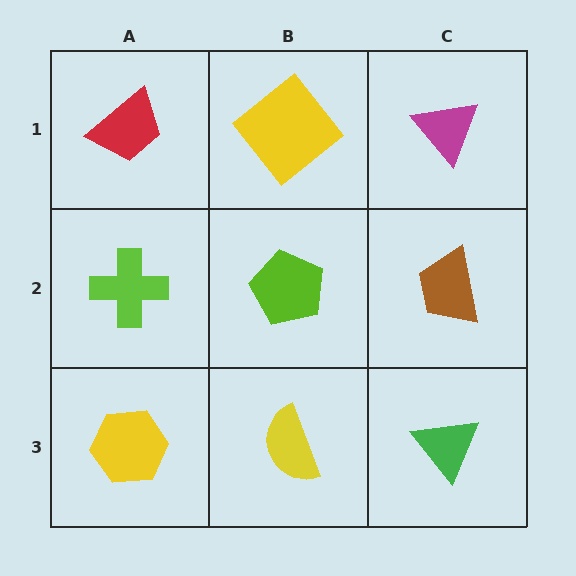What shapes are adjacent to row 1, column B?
A lime pentagon (row 2, column B), a red trapezoid (row 1, column A), a magenta triangle (row 1, column C).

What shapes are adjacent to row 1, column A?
A lime cross (row 2, column A), a yellow diamond (row 1, column B).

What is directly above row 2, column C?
A magenta triangle.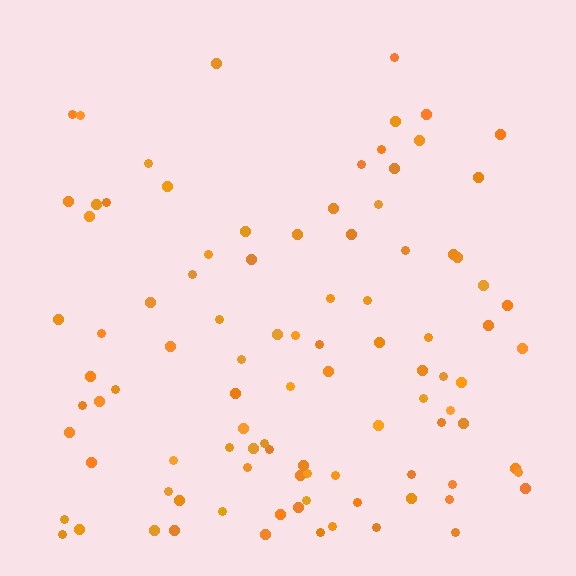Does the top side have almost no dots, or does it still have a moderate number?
Still a moderate number, just noticeably fewer than the bottom.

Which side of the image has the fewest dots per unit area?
The top.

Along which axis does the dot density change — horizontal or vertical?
Vertical.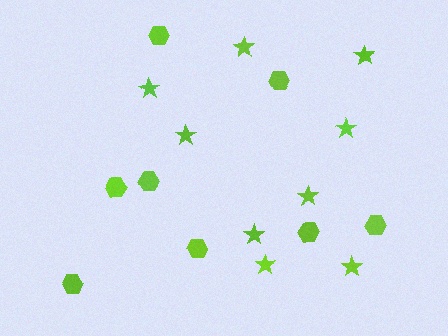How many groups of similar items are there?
There are 2 groups: one group of stars (9) and one group of hexagons (8).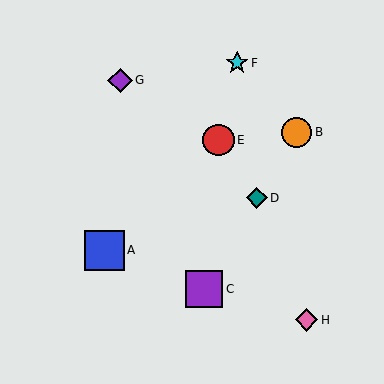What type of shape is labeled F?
Shape F is a cyan star.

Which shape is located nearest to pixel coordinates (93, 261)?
The blue square (labeled A) at (104, 250) is nearest to that location.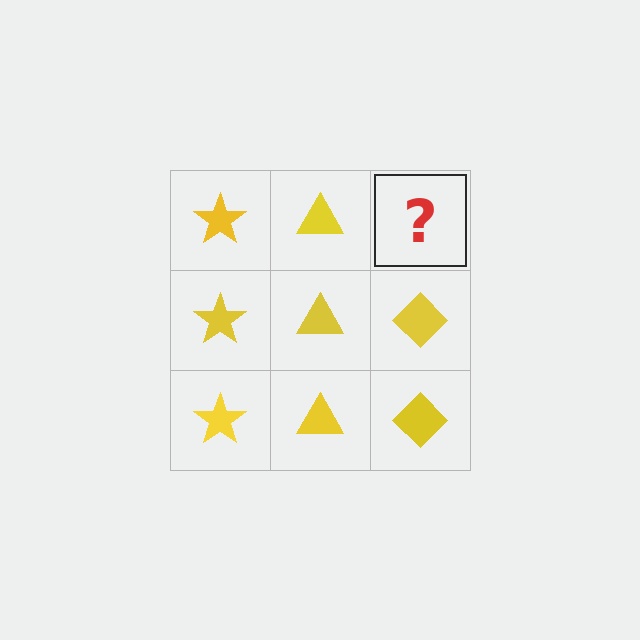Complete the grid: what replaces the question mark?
The question mark should be replaced with a yellow diamond.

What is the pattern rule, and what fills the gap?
The rule is that each column has a consistent shape. The gap should be filled with a yellow diamond.